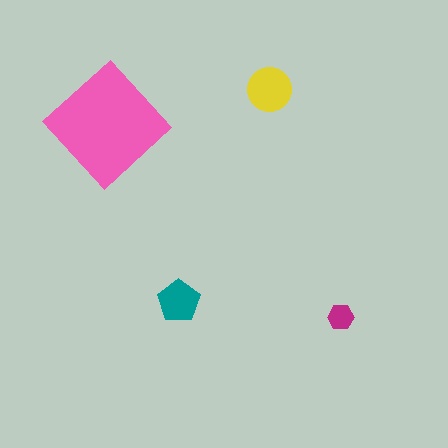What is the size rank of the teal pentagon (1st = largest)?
3rd.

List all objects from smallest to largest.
The magenta hexagon, the teal pentagon, the yellow circle, the pink diamond.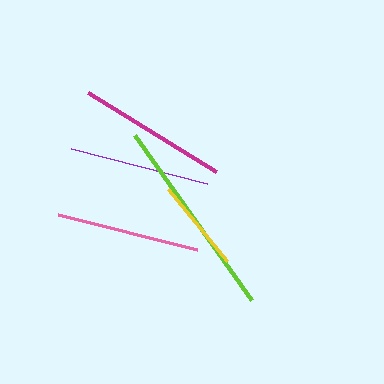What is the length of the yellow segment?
The yellow segment is approximately 93 pixels long.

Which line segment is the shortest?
The yellow line is the shortest at approximately 93 pixels.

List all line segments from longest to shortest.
From longest to shortest: lime, magenta, pink, purple, yellow.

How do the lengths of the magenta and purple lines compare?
The magenta and purple lines are approximately the same length.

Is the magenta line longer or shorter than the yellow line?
The magenta line is longer than the yellow line.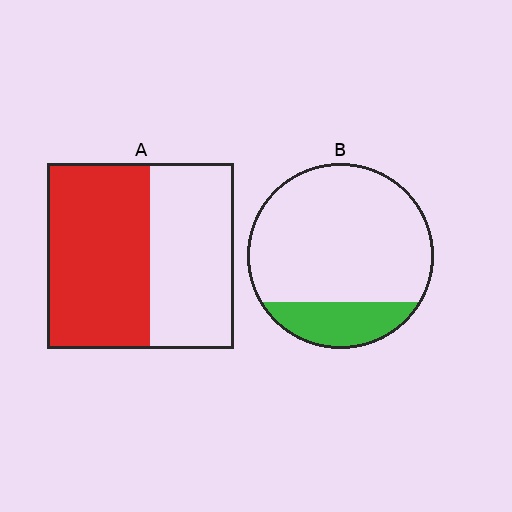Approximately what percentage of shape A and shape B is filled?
A is approximately 55% and B is approximately 20%.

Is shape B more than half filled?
No.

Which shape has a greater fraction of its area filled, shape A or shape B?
Shape A.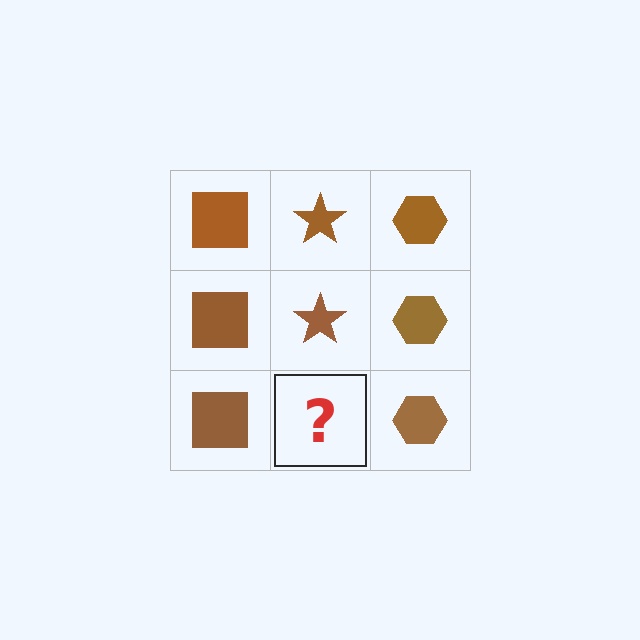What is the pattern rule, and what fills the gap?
The rule is that each column has a consistent shape. The gap should be filled with a brown star.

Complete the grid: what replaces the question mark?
The question mark should be replaced with a brown star.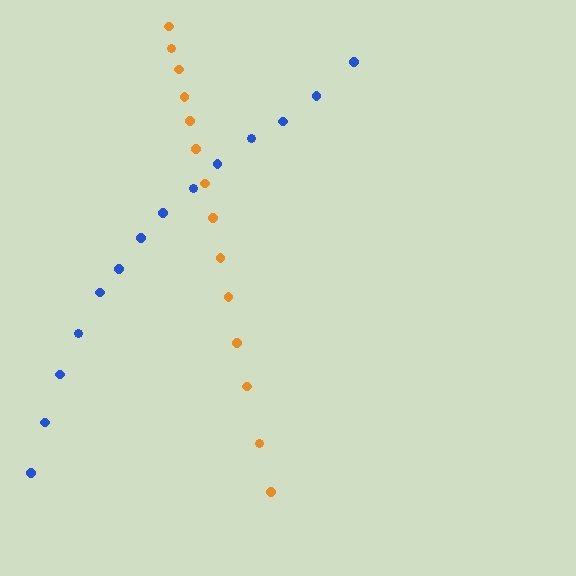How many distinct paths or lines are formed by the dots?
There are 2 distinct paths.